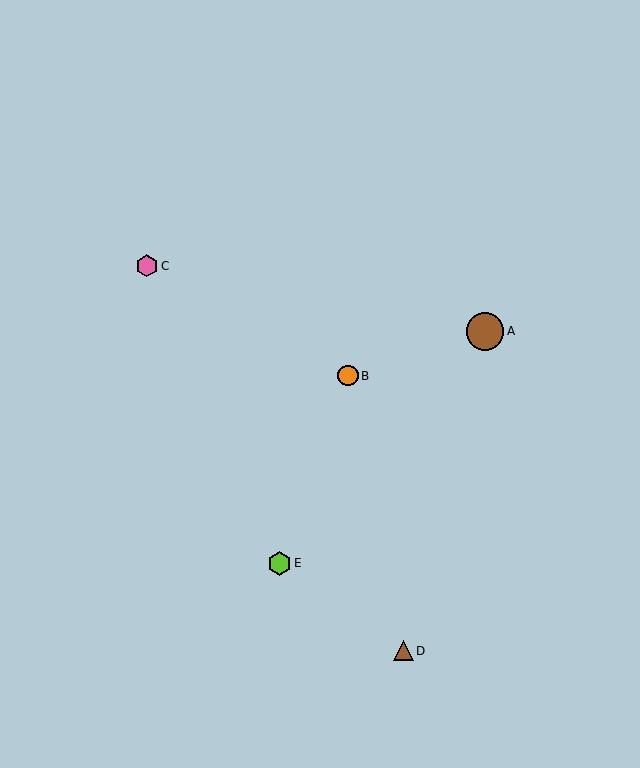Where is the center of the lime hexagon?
The center of the lime hexagon is at (279, 563).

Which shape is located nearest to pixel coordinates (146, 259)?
The pink hexagon (labeled C) at (147, 266) is nearest to that location.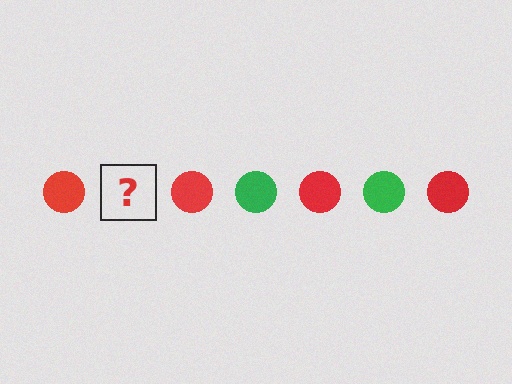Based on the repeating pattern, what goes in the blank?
The blank should be a green circle.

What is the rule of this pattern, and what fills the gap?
The rule is that the pattern cycles through red, green circles. The gap should be filled with a green circle.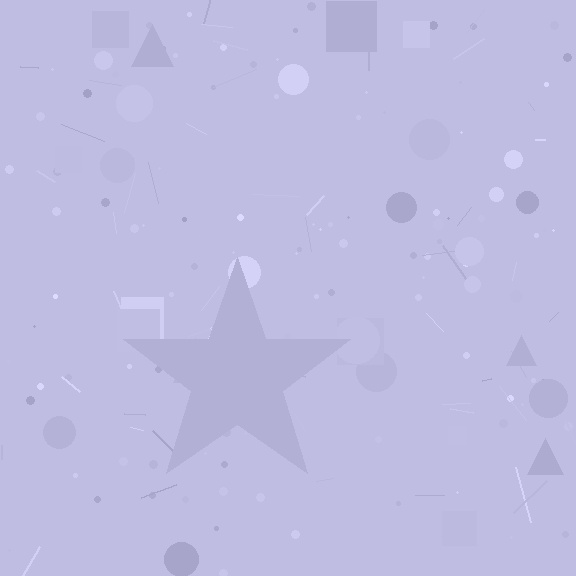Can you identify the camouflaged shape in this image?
The camouflaged shape is a star.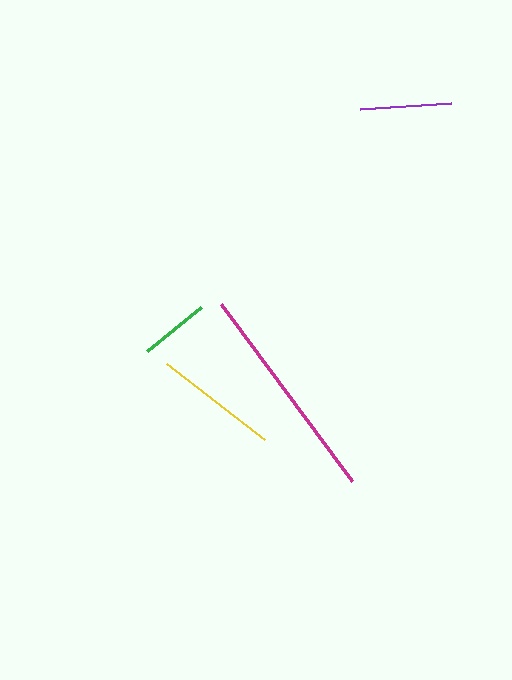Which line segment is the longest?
The magenta line is the longest at approximately 220 pixels.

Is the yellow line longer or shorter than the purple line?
The yellow line is longer than the purple line.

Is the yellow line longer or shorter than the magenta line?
The magenta line is longer than the yellow line.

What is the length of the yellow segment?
The yellow segment is approximately 125 pixels long.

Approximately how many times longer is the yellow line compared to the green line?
The yellow line is approximately 1.8 times the length of the green line.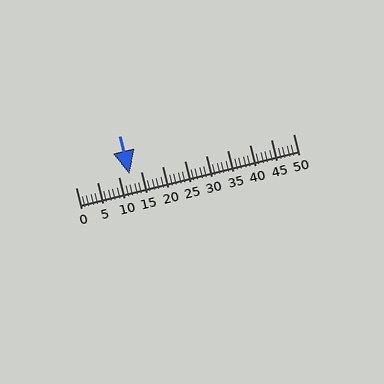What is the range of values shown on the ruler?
The ruler shows values from 0 to 50.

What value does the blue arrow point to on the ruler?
The blue arrow points to approximately 12.